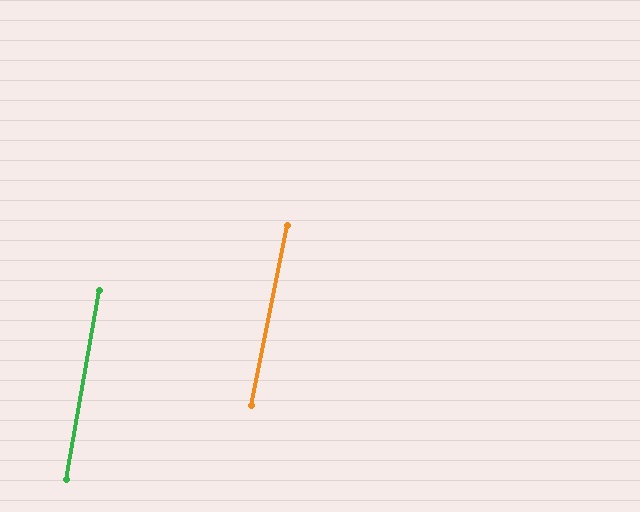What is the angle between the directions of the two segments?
Approximately 1 degree.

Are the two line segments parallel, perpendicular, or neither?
Parallel — their directions differ by only 1.3°.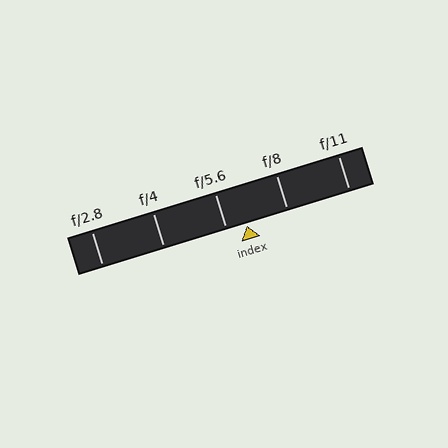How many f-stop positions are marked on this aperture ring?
There are 5 f-stop positions marked.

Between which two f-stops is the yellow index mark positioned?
The index mark is between f/5.6 and f/8.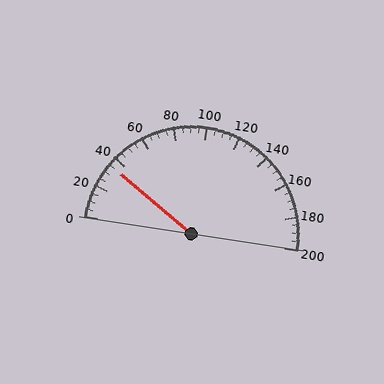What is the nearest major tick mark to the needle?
The nearest major tick mark is 40.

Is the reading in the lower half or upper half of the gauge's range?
The reading is in the lower half of the range (0 to 200).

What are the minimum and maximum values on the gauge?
The gauge ranges from 0 to 200.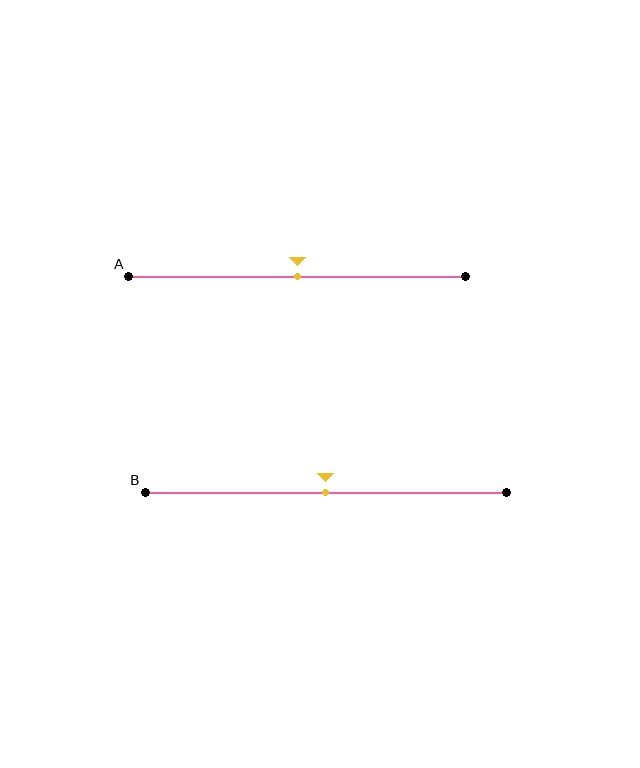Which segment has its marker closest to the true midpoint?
Segment A has its marker closest to the true midpoint.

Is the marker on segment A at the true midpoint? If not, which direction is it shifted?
Yes, the marker on segment A is at the true midpoint.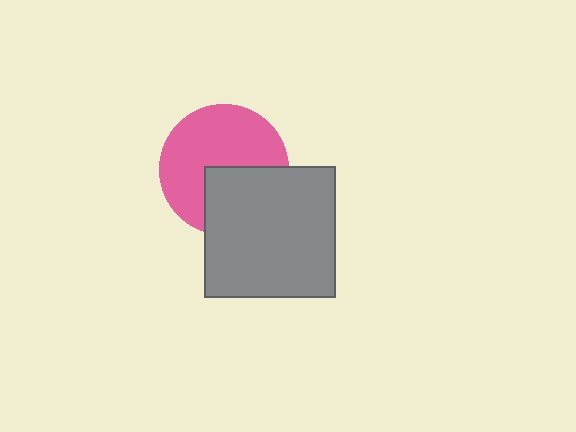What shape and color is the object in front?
The object in front is a gray square.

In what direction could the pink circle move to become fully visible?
The pink circle could move up. That would shift it out from behind the gray square entirely.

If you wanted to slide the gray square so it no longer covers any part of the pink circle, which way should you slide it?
Slide it down — that is the most direct way to separate the two shapes.